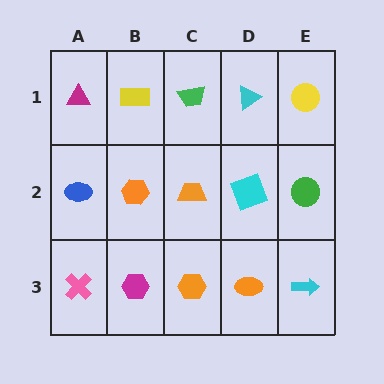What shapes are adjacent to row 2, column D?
A cyan triangle (row 1, column D), an orange ellipse (row 3, column D), an orange trapezoid (row 2, column C), a green circle (row 2, column E).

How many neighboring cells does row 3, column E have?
2.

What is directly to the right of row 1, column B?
A green trapezoid.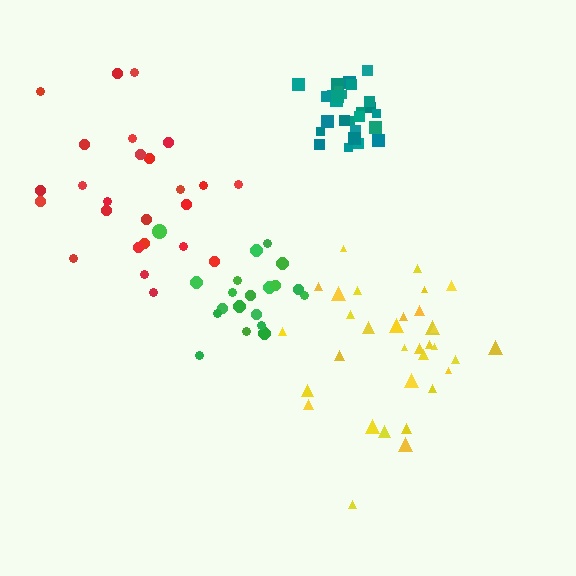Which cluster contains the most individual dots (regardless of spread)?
Yellow (33).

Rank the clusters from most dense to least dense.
teal, green, yellow, red.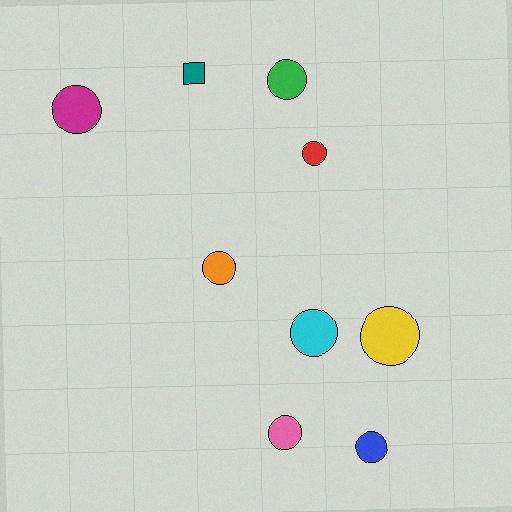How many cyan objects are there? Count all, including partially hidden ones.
There is 1 cyan object.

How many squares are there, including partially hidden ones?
There is 1 square.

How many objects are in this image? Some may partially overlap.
There are 9 objects.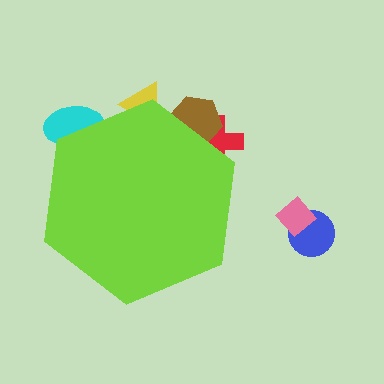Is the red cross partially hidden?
Yes, the red cross is partially hidden behind the lime hexagon.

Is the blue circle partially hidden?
No, the blue circle is fully visible.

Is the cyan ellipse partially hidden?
Yes, the cyan ellipse is partially hidden behind the lime hexagon.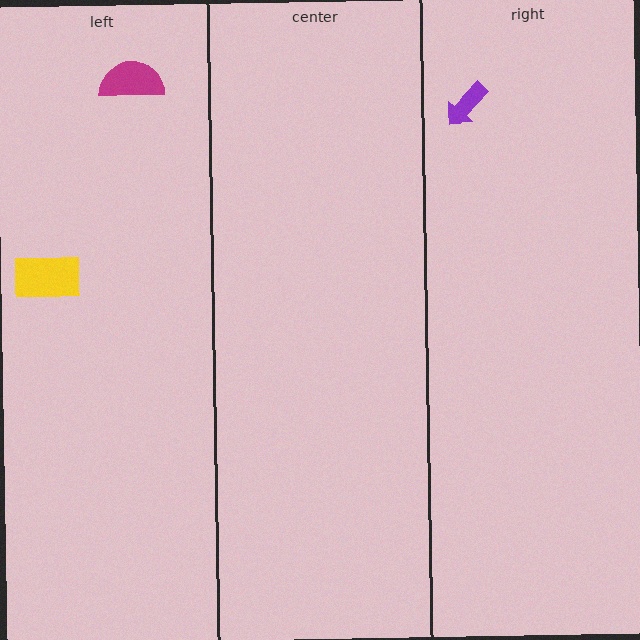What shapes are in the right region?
The purple arrow.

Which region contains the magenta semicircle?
The left region.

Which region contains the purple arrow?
The right region.